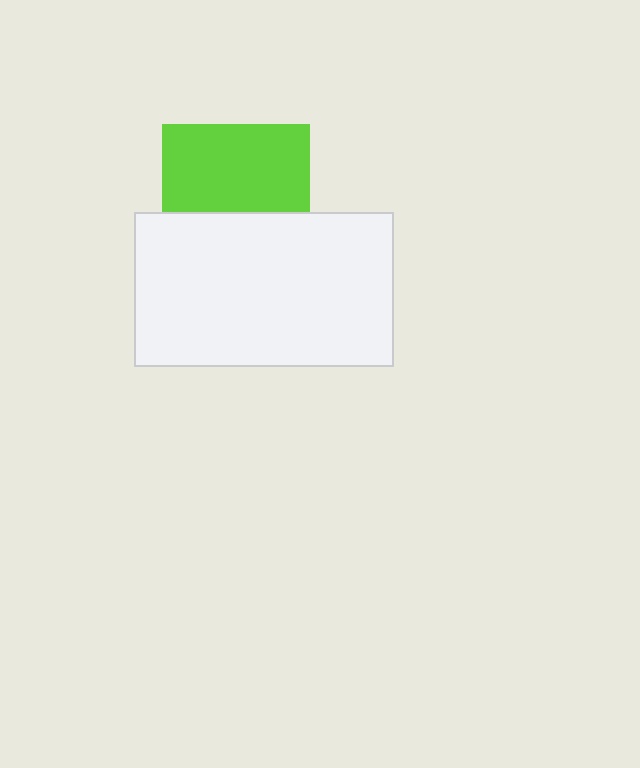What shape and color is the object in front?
The object in front is a white rectangle.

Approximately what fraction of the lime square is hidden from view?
Roughly 41% of the lime square is hidden behind the white rectangle.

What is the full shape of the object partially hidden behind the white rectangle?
The partially hidden object is a lime square.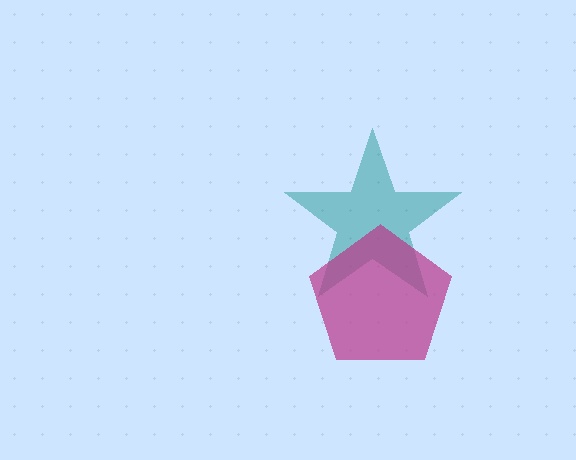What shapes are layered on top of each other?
The layered shapes are: a teal star, a magenta pentagon.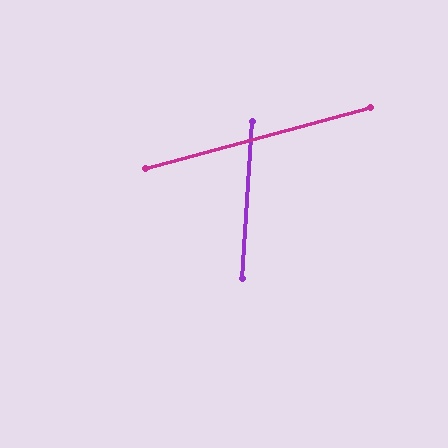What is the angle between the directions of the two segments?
Approximately 71 degrees.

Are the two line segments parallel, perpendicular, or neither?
Neither parallel nor perpendicular — they differ by about 71°.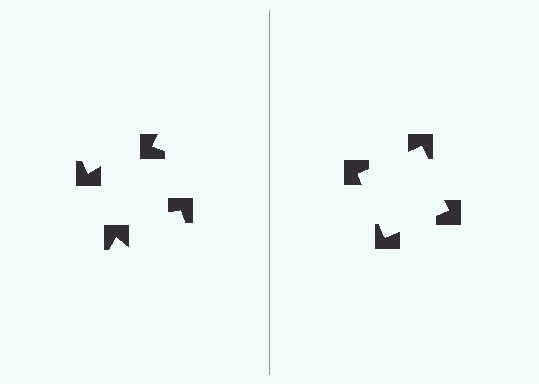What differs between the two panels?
The notched squares are positioned identically on both sides; only the wedge orientations differ. On the right they align to a square; on the left they are misaligned.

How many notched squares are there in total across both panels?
8 — 4 on each side.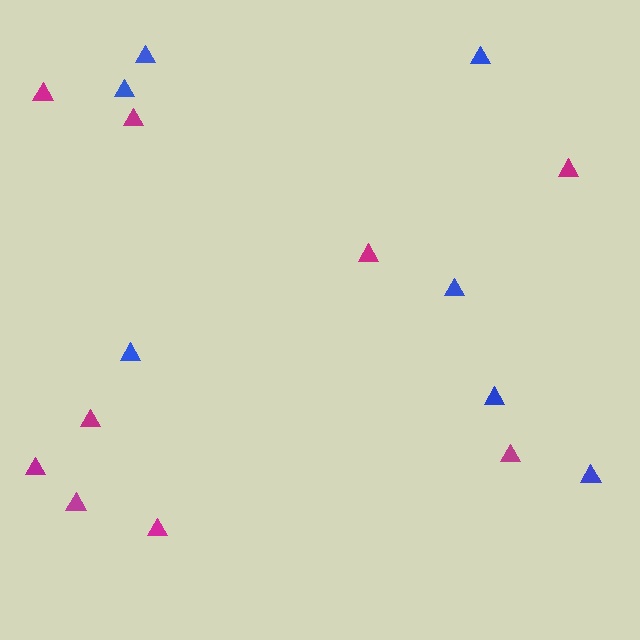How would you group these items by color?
There are 2 groups: one group of blue triangles (7) and one group of magenta triangles (9).